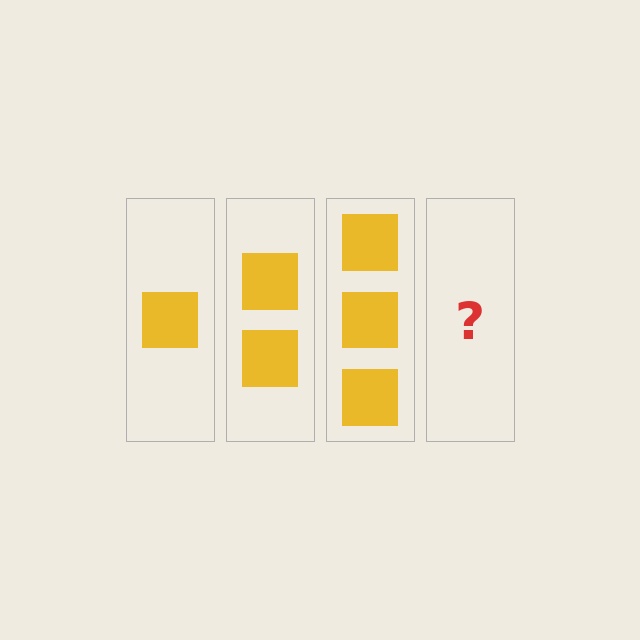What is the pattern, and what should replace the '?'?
The pattern is that each step adds one more square. The '?' should be 4 squares.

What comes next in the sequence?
The next element should be 4 squares.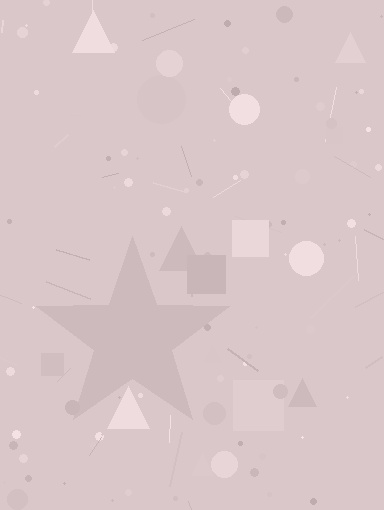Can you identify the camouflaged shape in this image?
The camouflaged shape is a star.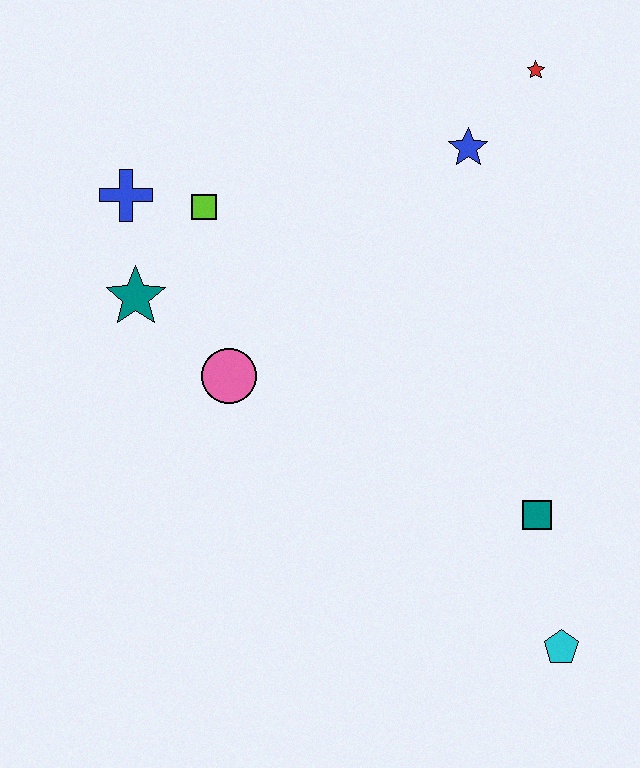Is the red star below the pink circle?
No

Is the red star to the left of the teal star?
No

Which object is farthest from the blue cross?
The cyan pentagon is farthest from the blue cross.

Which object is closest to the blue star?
The red star is closest to the blue star.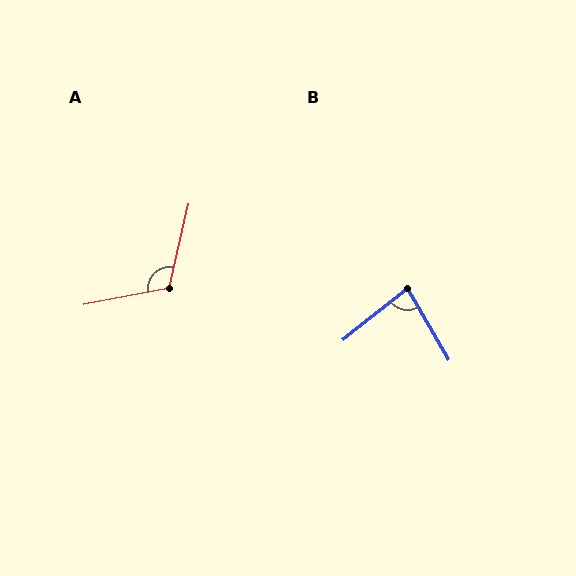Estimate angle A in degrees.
Approximately 114 degrees.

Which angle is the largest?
A, at approximately 114 degrees.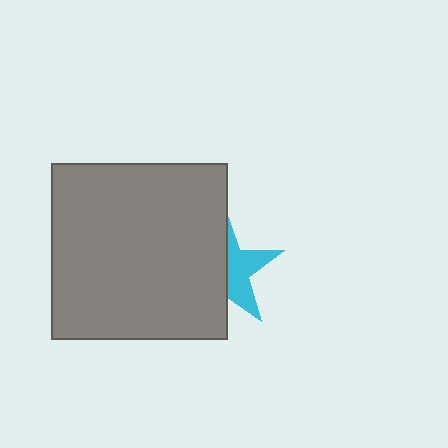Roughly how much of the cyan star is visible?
A small part of it is visible (roughly 44%).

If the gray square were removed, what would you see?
You would see the complete cyan star.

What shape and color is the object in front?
The object in front is a gray square.